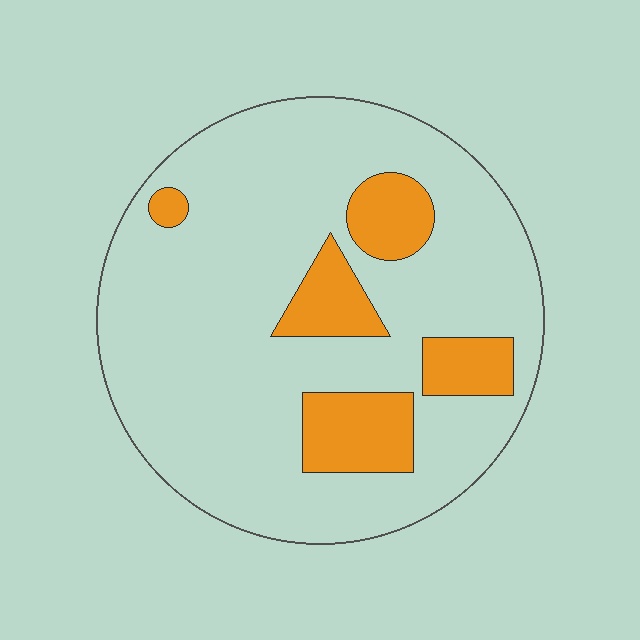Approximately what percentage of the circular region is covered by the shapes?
Approximately 20%.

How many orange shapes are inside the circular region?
5.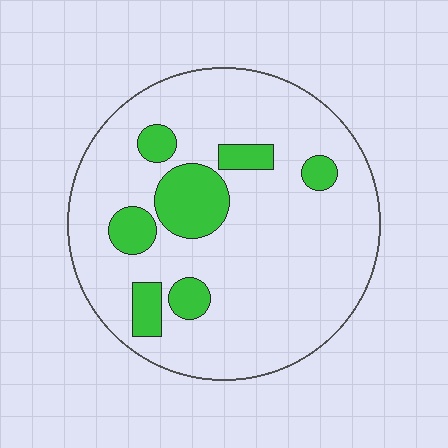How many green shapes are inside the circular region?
7.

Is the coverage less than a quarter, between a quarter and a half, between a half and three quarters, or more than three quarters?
Less than a quarter.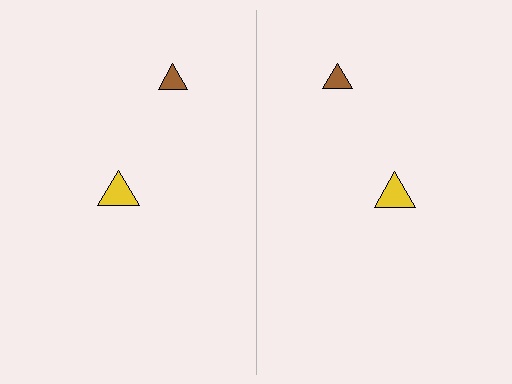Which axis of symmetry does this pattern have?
The pattern has a vertical axis of symmetry running through the center of the image.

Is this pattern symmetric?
Yes, this pattern has bilateral (reflection) symmetry.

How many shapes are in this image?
There are 4 shapes in this image.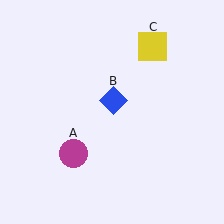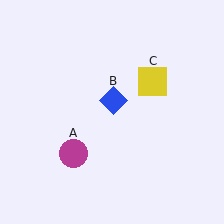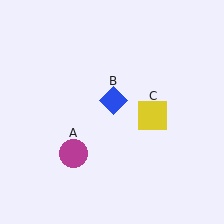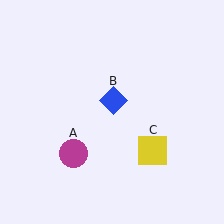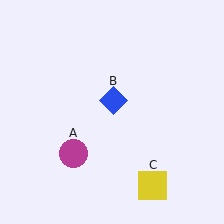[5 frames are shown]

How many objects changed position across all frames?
1 object changed position: yellow square (object C).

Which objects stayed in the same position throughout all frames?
Magenta circle (object A) and blue diamond (object B) remained stationary.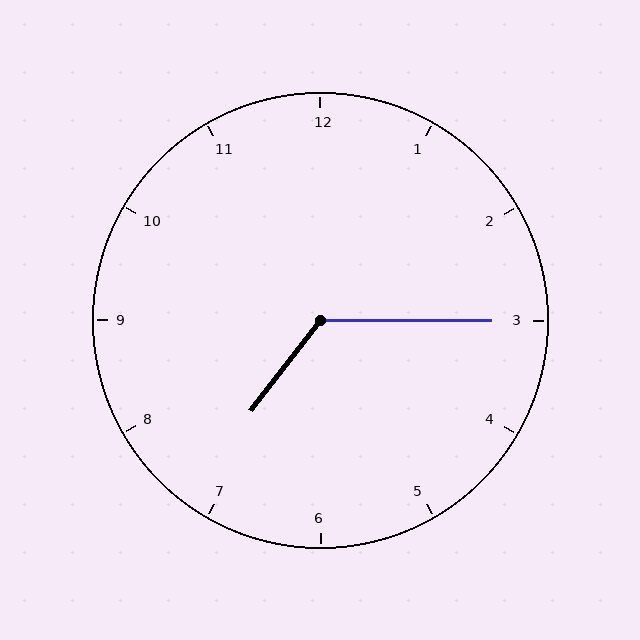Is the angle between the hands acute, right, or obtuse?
It is obtuse.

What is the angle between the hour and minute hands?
Approximately 128 degrees.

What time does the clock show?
7:15.